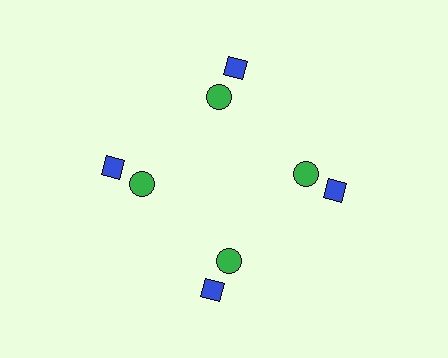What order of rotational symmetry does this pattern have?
This pattern has 4-fold rotational symmetry.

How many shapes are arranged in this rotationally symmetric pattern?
There are 8 shapes, arranged in 4 groups of 2.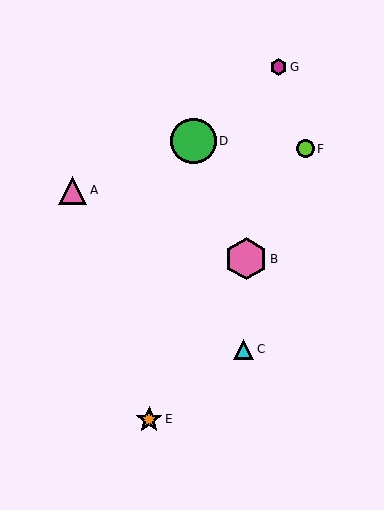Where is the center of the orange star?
The center of the orange star is at (149, 420).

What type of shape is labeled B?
Shape B is a pink hexagon.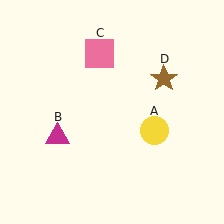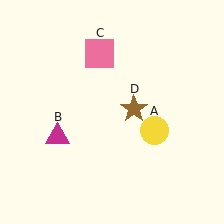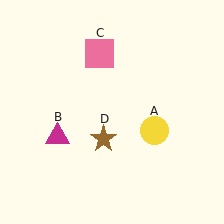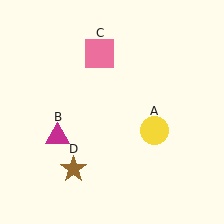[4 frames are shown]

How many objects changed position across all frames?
1 object changed position: brown star (object D).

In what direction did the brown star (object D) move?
The brown star (object D) moved down and to the left.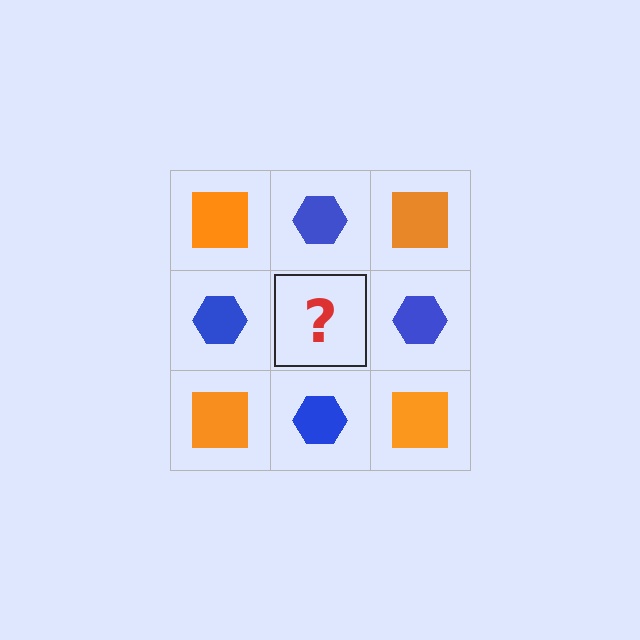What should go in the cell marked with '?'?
The missing cell should contain an orange square.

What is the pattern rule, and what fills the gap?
The rule is that it alternates orange square and blue hexagon in a checkerboard pattern. The gap should be filled with an orange square.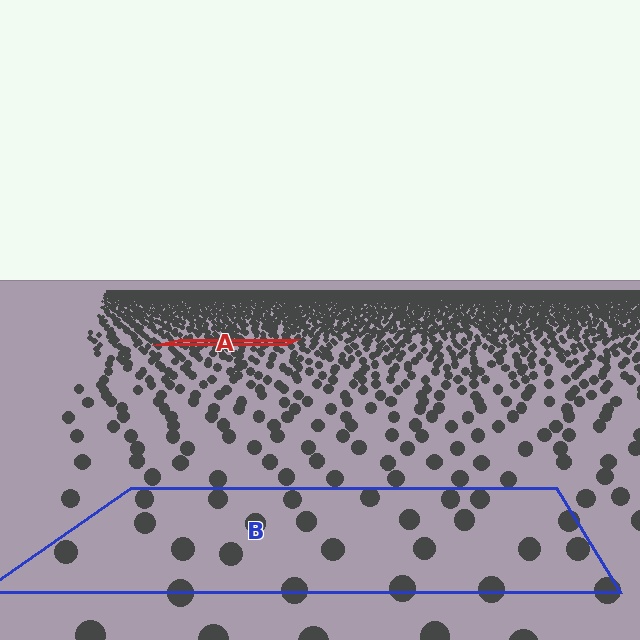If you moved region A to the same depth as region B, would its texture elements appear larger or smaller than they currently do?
They would appear larger. At a closer depth, the same texture elements are projected at a bigger on-screen size.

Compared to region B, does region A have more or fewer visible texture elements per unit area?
Region A has more texture elements per unit area — they are packed more densely because it is farther away.